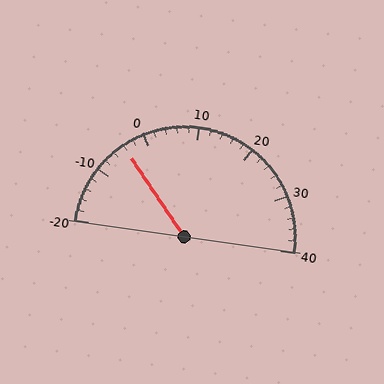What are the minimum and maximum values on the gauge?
The gauge ranges from -20 to 40.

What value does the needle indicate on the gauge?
The needle indicates approximately -4.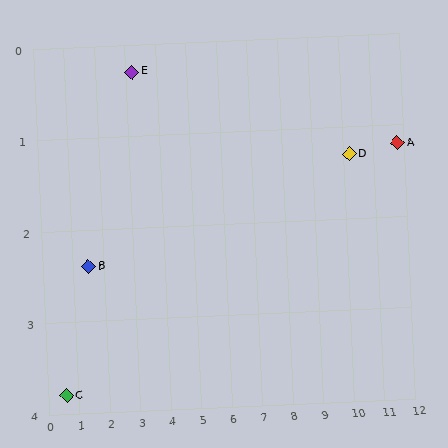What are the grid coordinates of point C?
Point C is at approximately (0.6, 3.8).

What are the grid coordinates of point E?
Point E is at approximately (3.2, 0.3).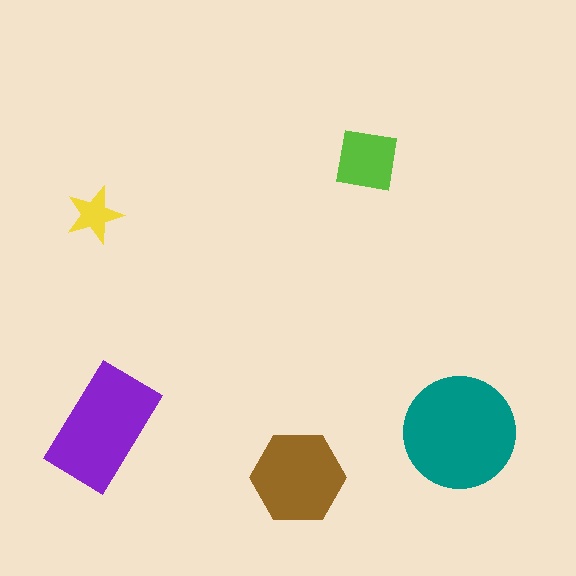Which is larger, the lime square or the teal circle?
The teal circle.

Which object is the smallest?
The yellow star.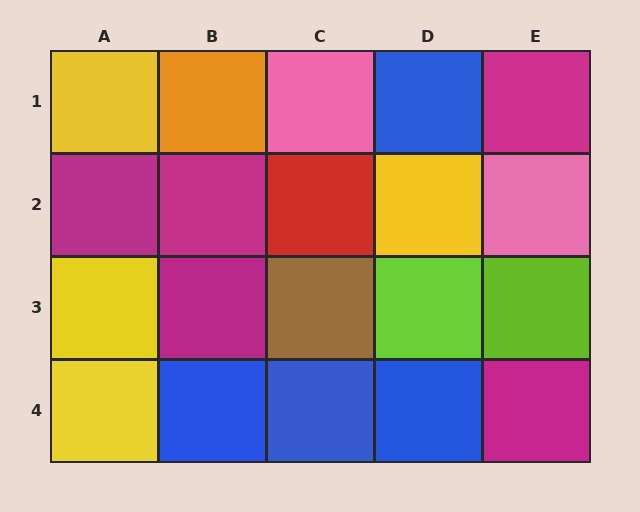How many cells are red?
1 cell is red.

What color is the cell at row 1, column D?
Blue.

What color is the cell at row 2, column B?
Magenta.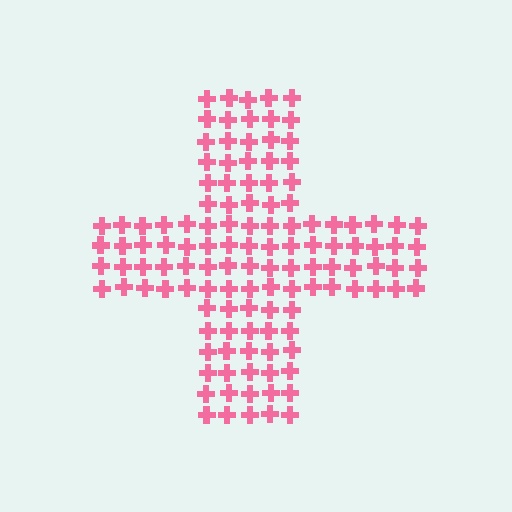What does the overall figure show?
The overall figure shows a cross.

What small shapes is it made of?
It is made of small crosses.